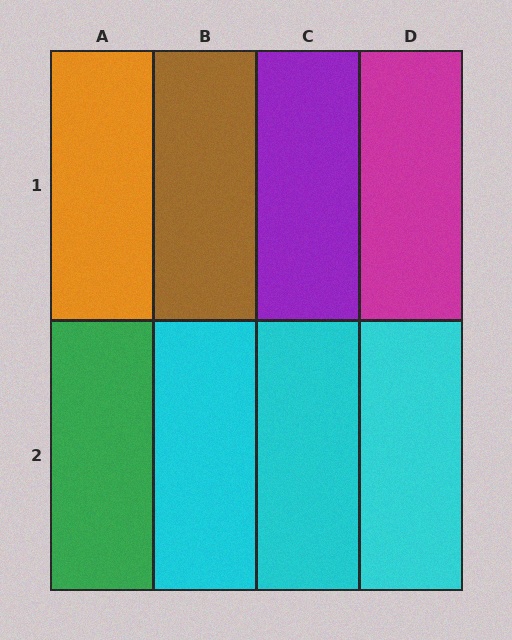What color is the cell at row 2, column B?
Cyan.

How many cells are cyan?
3 cells are cyan.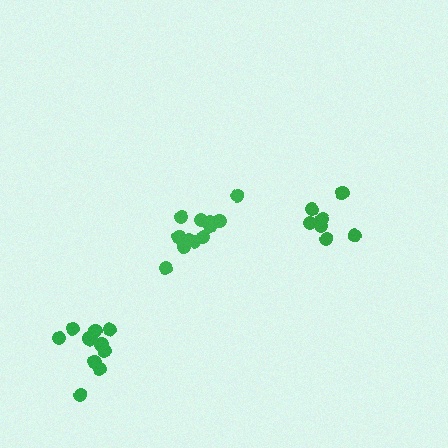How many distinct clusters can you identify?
There are 3 distinct clusters.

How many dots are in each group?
Group 1: 13 dots, Group 2: 11 dots, Group 3: 7 dots (31 total).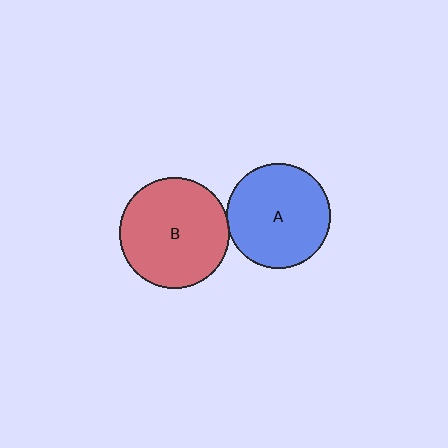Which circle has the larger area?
Circle B (red).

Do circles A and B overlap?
Yes.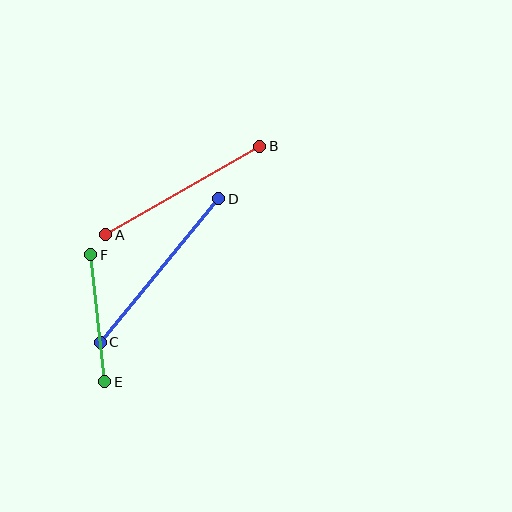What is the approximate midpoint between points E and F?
The midpoint is at approximately (98, 318) pixels.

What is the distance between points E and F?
The distance is approximately 128 pixels.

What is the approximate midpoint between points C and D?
The midpoint is at approximately (159, 271) pixels.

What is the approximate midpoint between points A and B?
The midpoint is at approximately (183, 190) pixels.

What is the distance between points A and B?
The distance is approximately 178 pixels.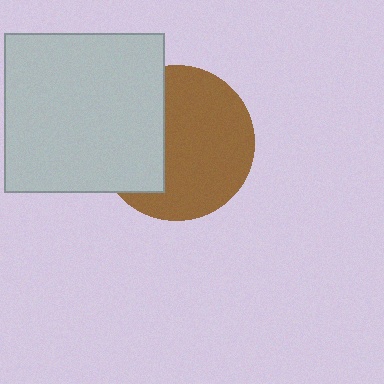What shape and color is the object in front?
The object in front is a light gray square.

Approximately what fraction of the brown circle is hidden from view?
Roughly 37% of the brown circle is hidden behind the light gray square.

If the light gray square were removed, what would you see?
You would see the complete brown circle.